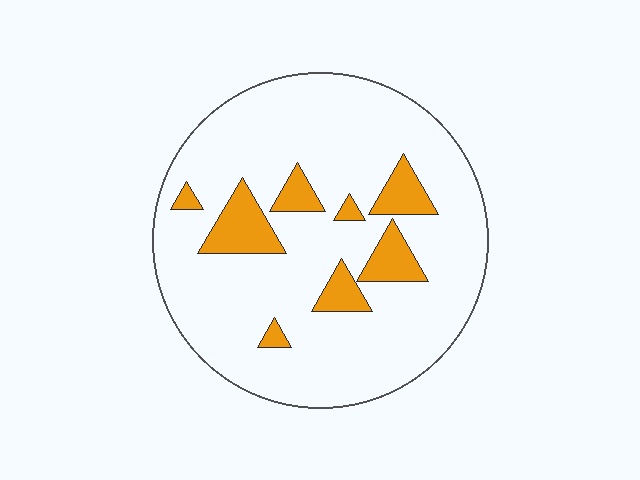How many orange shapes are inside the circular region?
8.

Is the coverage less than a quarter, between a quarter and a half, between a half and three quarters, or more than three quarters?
Less than a quarter.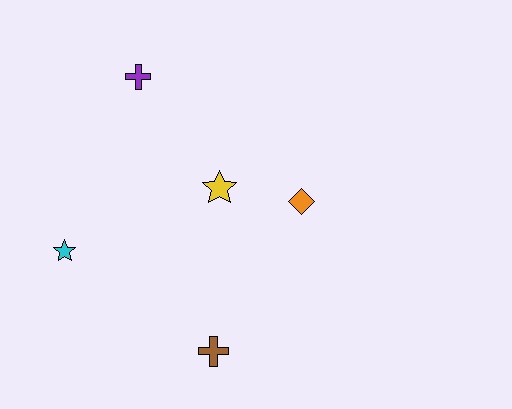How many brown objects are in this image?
There is 1 brown object.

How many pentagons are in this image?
There are no pentagons.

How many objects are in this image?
There are 5 objects.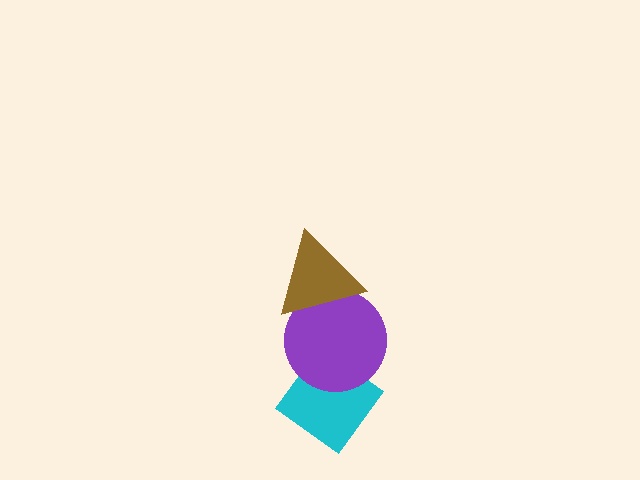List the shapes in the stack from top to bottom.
From top to bottom: the brown triangle, the purple circle, the cyan diamond.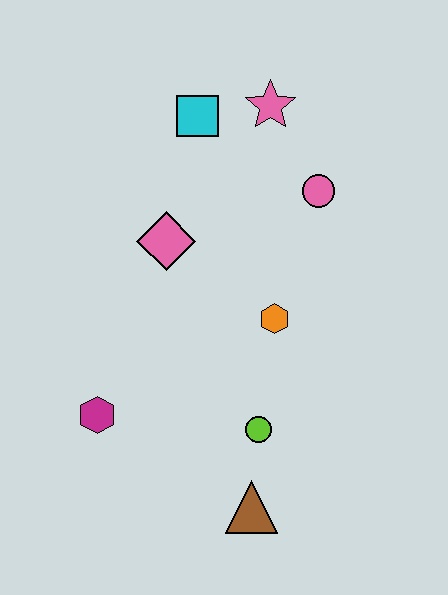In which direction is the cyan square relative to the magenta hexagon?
The cyan square is above the magenta hexagon.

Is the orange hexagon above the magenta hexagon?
Yes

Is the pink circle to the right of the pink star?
Yes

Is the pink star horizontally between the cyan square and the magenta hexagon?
No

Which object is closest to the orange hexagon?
The lime circle is closest to the orange hexagon.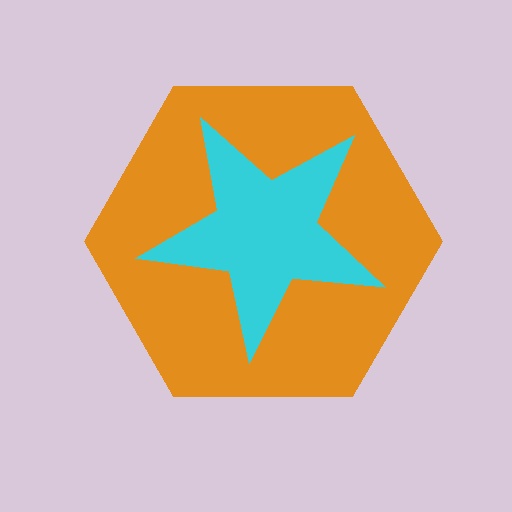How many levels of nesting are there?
2.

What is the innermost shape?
The cyan star.